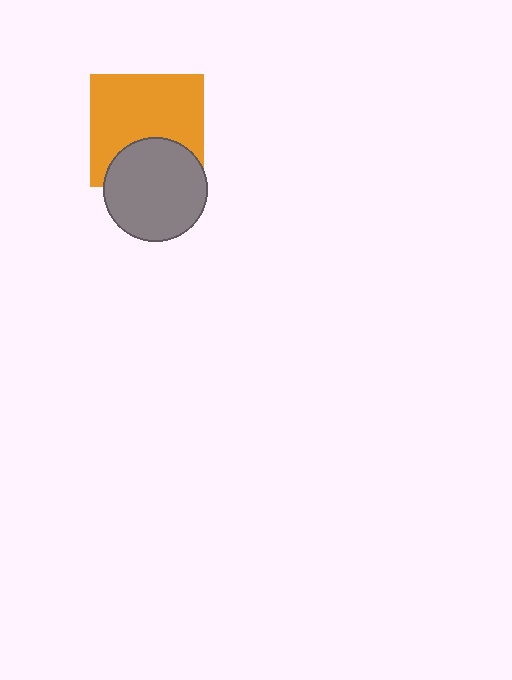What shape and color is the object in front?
The object in front is a gray circle.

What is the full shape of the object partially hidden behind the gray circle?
The partially hidden object is an orange square.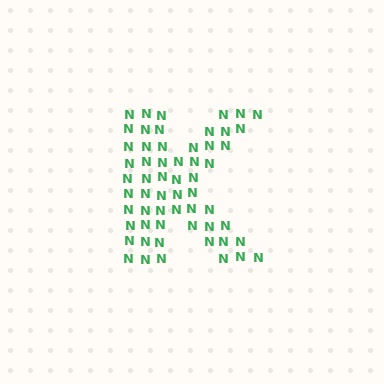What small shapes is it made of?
It is made of small letter N's.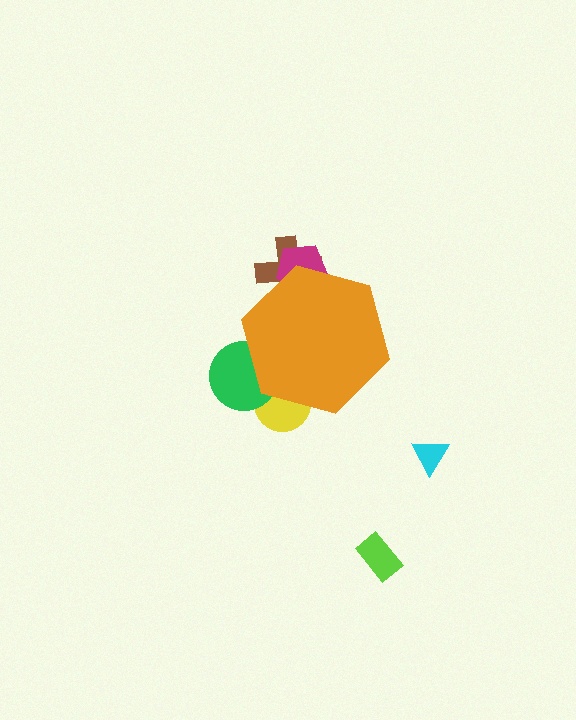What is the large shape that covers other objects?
An orange hexagon.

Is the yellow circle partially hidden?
Yes, the yellow circle is partially hidden behind the orange hexagon.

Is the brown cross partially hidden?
Yes, the brown cross is partially hidden behind the orange hexagon.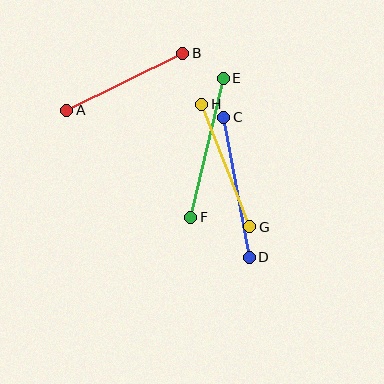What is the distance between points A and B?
The distance is approximately 129 pixels.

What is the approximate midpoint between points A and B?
The midpoint is at approximately (125, 82) pixels.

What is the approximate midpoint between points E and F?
The midpoint is at approximately (207, 148) pixels.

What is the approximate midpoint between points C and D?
The midpoint is at approximately (236, 187) pixels.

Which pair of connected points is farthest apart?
Points E and F are farthest apart.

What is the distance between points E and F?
The distance is approximately 143 pixels.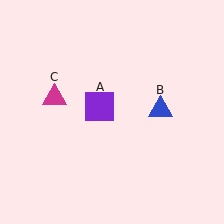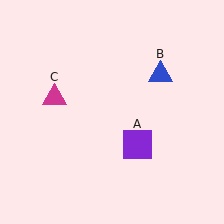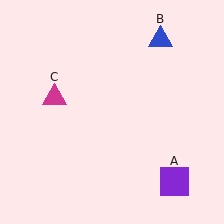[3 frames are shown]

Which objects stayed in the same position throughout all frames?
Magenta triangle (object C) remained stationary.